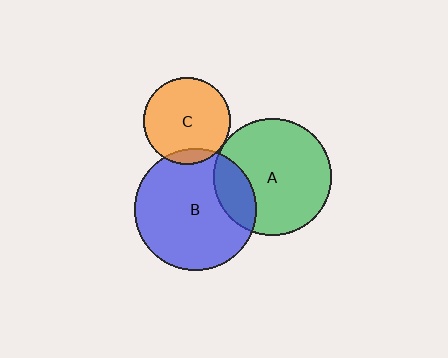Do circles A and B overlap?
Yes.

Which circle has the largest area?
Circle B (blue).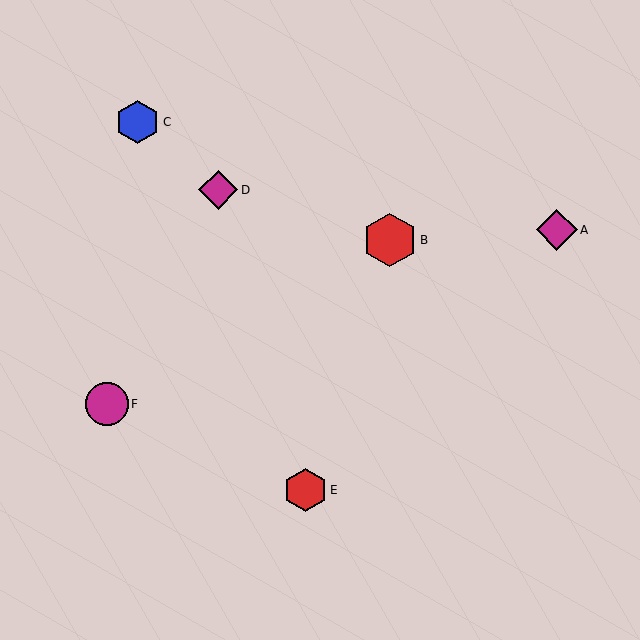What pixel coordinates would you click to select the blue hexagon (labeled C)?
Click at (138, 122) to select the blue hexagon C.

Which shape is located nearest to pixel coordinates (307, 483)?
The red hexagon (labeled E) at (305, 490) is nearest to that location.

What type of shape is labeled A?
Shape A is a magenta diamond.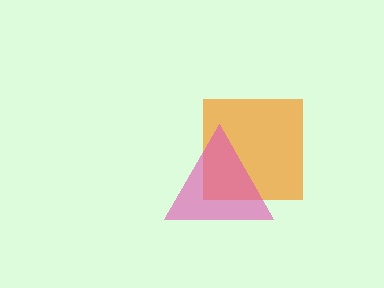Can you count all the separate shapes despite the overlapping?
Yes, there are 2 separate shapes.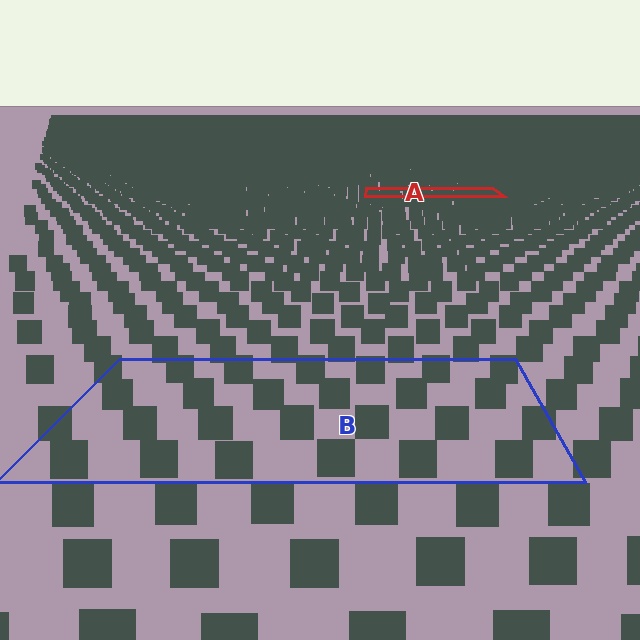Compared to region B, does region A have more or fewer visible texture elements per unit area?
Region A has more texture elements per unit area — they are packed more densely because it is farther away.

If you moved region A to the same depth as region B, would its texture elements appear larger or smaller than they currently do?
They would appear larger. At a closer depth, the same texture elements are projected at a bigger on-screen size.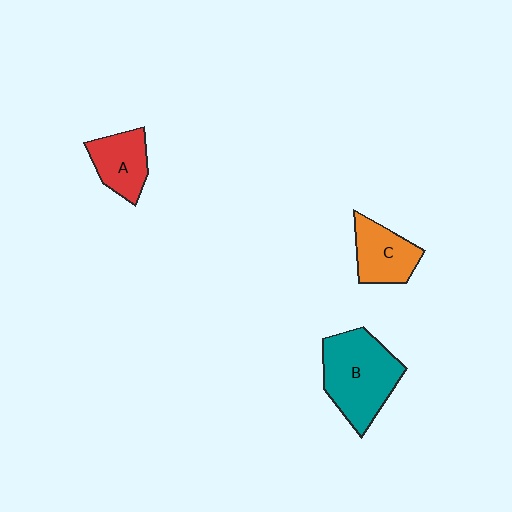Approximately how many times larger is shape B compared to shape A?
Approximately 1.8 times.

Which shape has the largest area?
Shape B (teal).